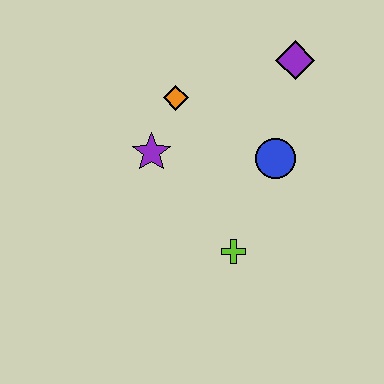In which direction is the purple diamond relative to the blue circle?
The purple diamond is above the blue circle.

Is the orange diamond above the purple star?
Yes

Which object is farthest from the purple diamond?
The lime cross is farthest from the purple diamond.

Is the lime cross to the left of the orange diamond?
No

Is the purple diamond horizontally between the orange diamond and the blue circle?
No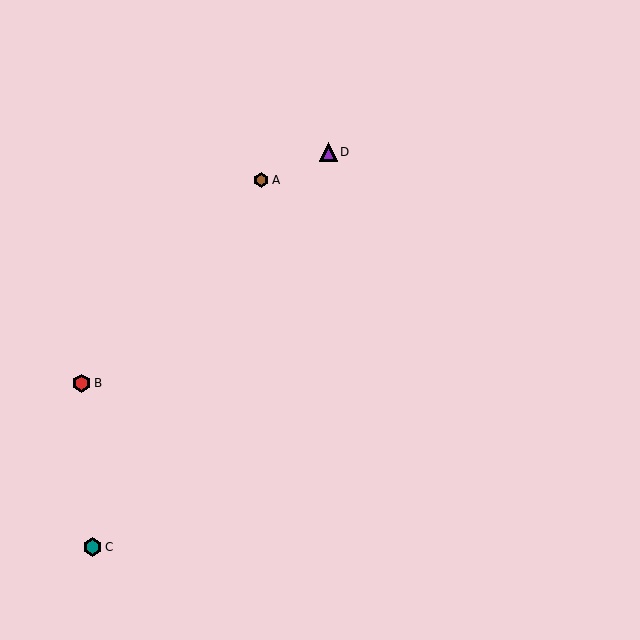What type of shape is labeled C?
Shape C is a teal hexagon.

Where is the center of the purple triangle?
The center of the purple triangle is at (328, 152).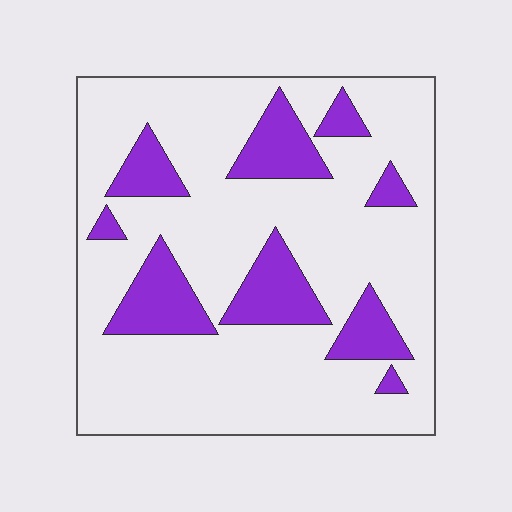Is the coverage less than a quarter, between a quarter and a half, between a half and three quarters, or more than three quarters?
Less than a quarter.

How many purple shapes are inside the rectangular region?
9.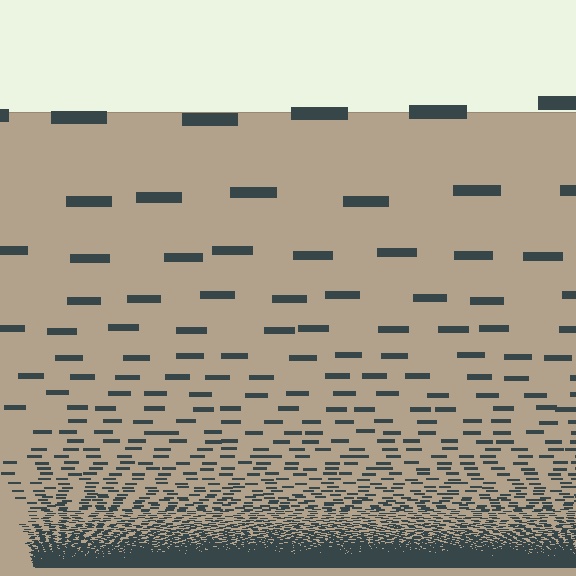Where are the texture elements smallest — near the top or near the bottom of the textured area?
Near the bottom.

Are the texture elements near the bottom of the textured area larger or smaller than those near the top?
Smaller. The gradient is inverted — elements near the bottom are smaller and denser.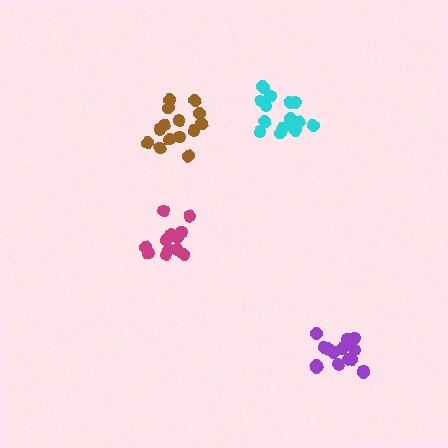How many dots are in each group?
Group 1: 12 dots, Group 2: 16 dots, Group 3: 14 dots, Group 4: 16 dots (58 total).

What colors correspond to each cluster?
The clusters are colored: magenta, purple, brown, cyan.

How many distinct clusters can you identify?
There are 4 distinct clusters.